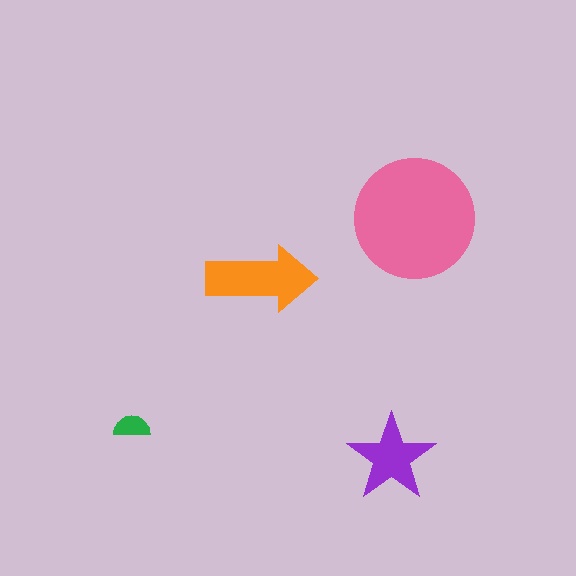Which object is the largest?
The pink circle.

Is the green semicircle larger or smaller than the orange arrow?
Smaller.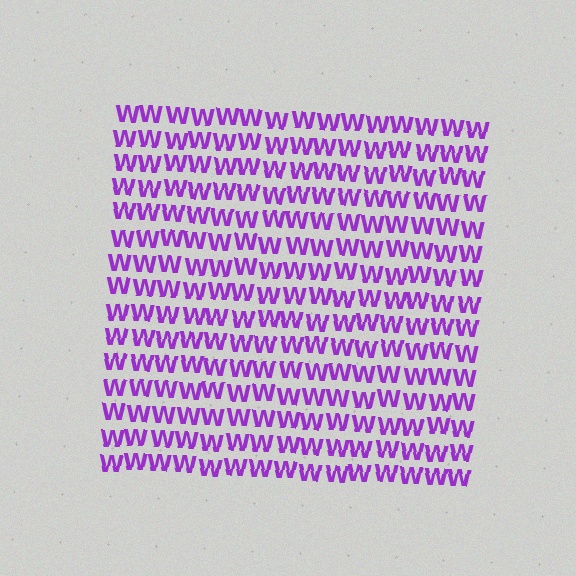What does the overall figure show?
The overall figure shows a square.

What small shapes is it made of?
It is made of small letter W's.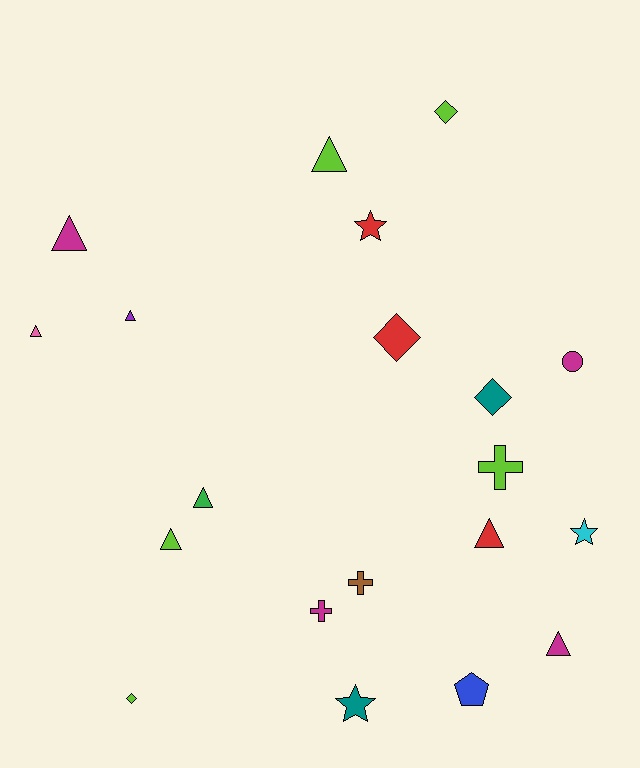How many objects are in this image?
There are 20 objects.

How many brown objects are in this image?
There is 1 brown object.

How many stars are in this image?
There are 3 stars.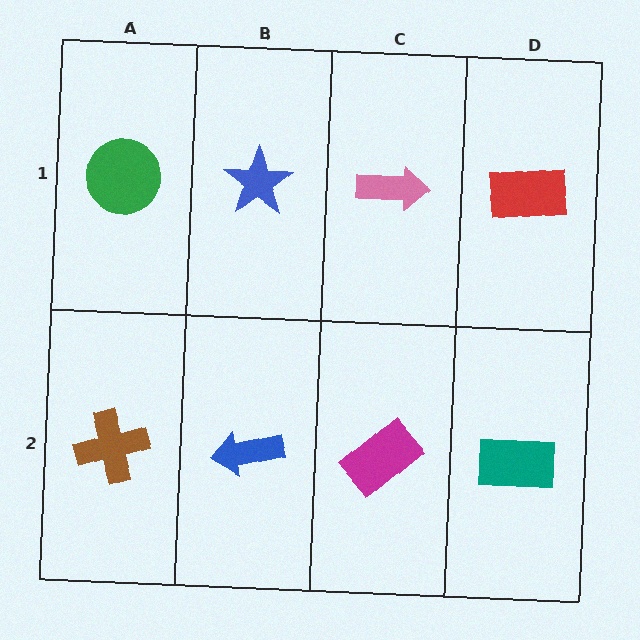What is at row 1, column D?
A red rectangle.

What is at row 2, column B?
A blue arrow.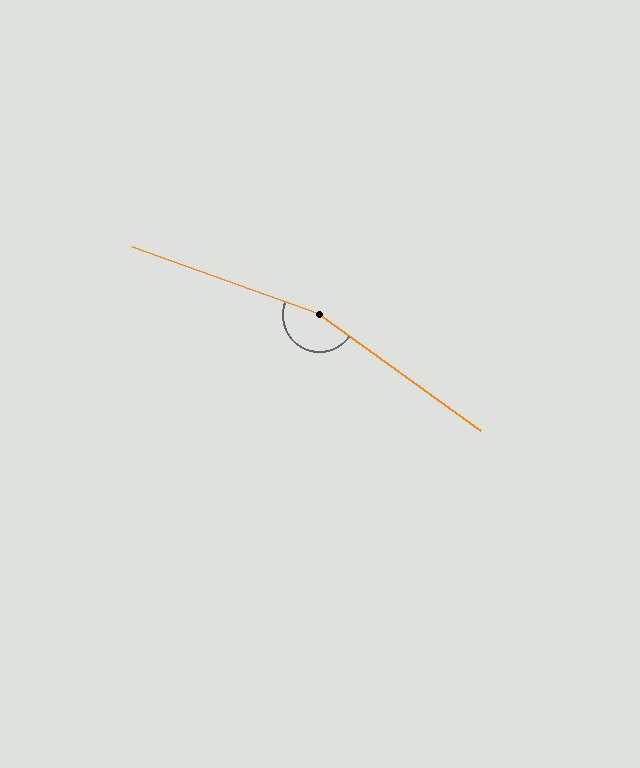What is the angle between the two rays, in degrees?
Approximately 164 degrees.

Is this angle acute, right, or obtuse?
It is obtuse.